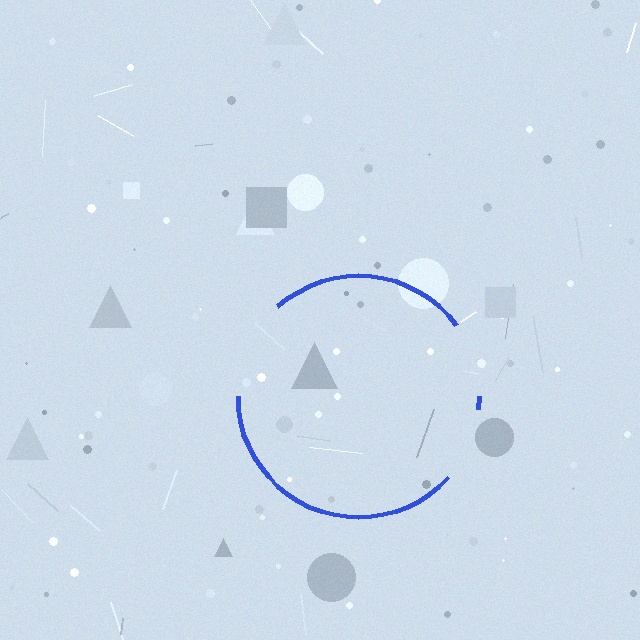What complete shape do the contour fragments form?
The contour fragments form a circle.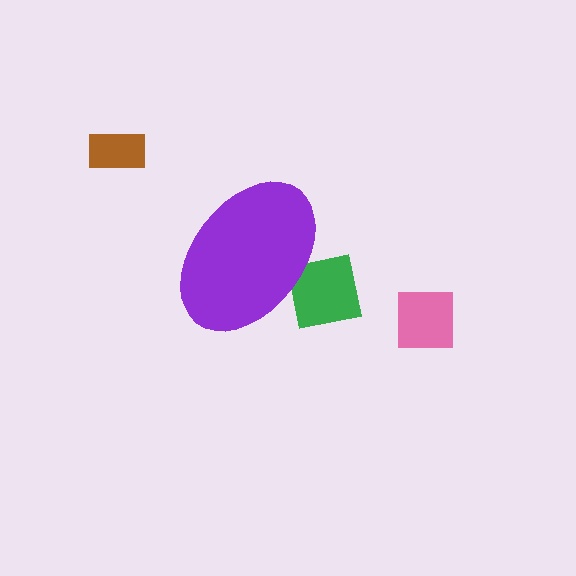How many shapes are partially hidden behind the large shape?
1 shape is partially hidden.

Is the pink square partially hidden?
No, the pink square is fully visible.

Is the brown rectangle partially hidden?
No, the brown rectangle is fully visible.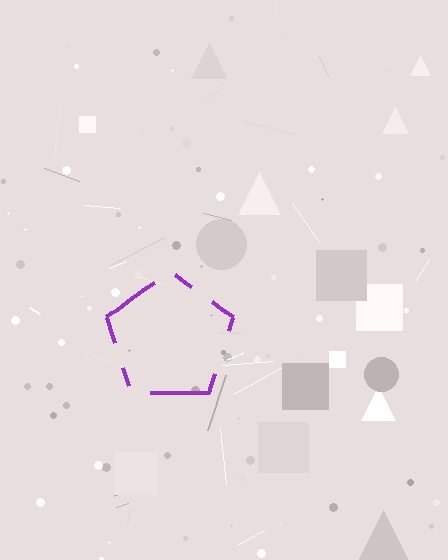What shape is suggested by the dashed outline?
The dashed outline suggests a pentagon.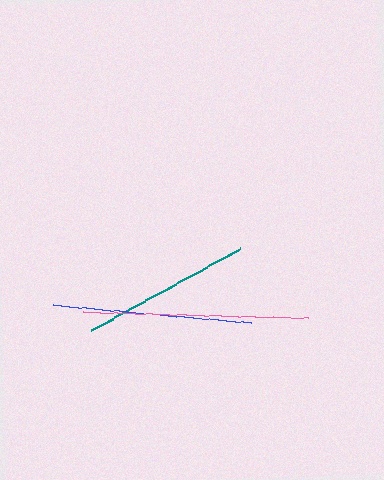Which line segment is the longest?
The pink line is the longest at approximately 225 pixels.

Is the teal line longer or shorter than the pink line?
The pink line is longer than the teal line.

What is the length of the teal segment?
The teal segment is approximately 170 pixels long.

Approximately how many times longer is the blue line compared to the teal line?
The blue line is approximately 1.2 times the length of the teal line.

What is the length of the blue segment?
The blue segment is approximately 199 pixels long.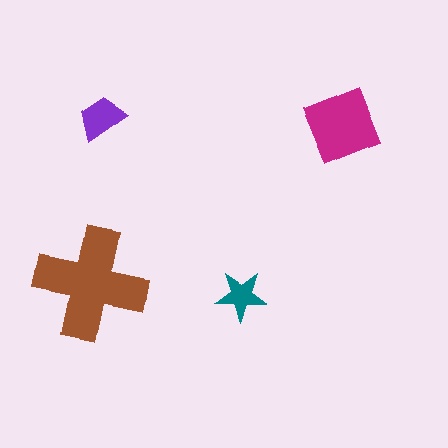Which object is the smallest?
The teal star.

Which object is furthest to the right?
The magenta diamond is rightmost.